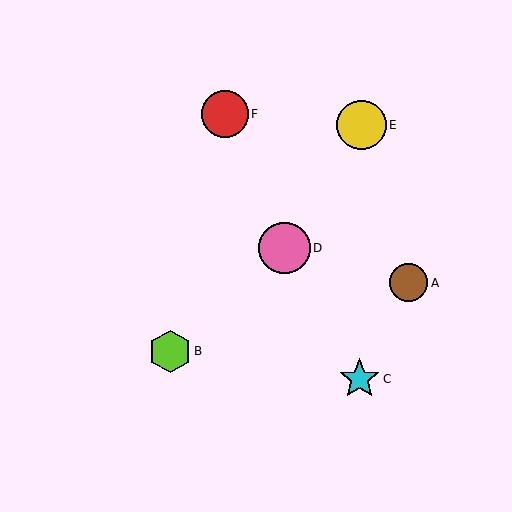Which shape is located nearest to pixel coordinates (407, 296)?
The brown circle (labeled A) at (409, 283) is nearest to that location.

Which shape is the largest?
The pink circle (labeled D) is the largest.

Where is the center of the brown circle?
The center of the brown circle is at (409, 283).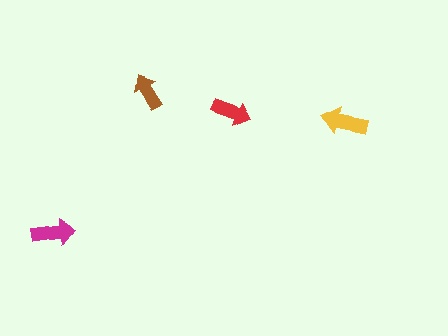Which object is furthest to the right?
The yellow arrow is rightmost.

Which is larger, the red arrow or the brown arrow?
The red one.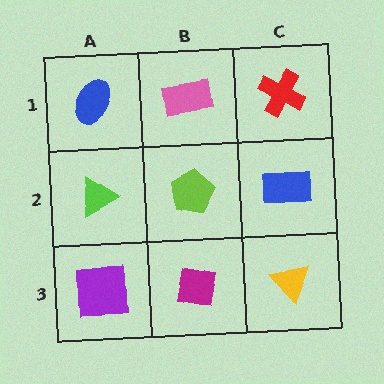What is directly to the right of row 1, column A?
A pink rectangle.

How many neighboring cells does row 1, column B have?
3.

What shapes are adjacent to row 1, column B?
A lime pentagon (row 2, column B), a blue ellipse (row 1, column A), a red cross (row 1, column C).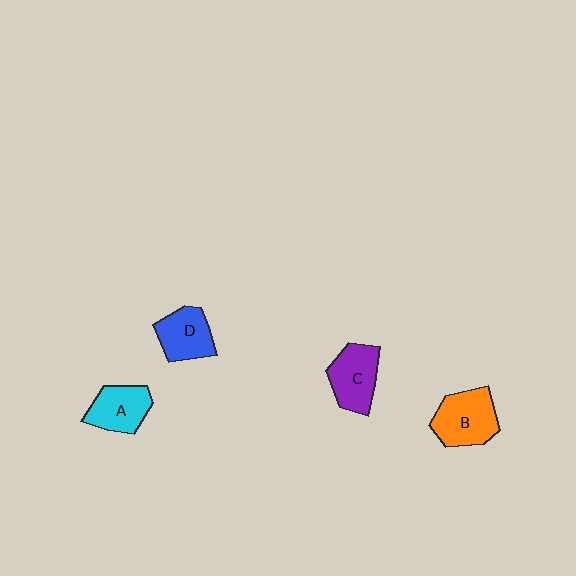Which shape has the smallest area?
Shape A (cyan).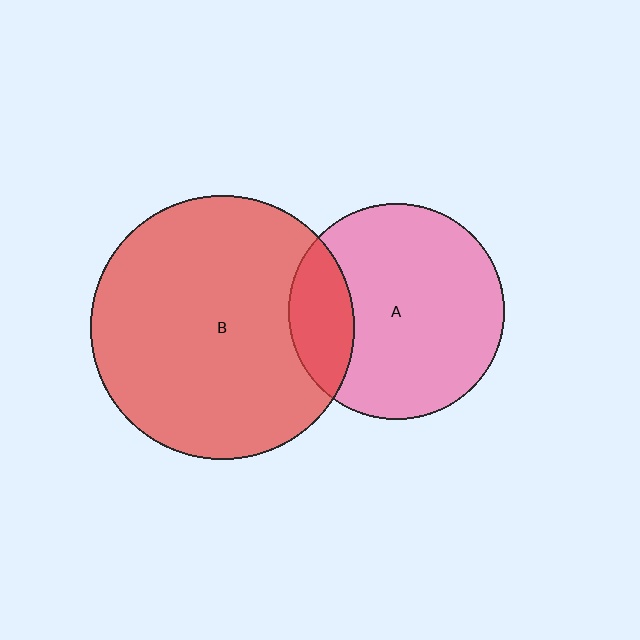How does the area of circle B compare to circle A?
Approximately 1.5 times.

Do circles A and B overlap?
Yes.